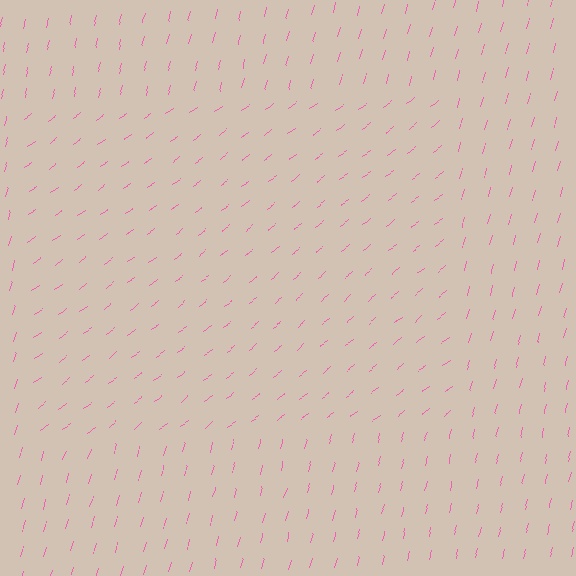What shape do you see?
I see a rectangle.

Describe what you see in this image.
The image is filled with small pink line segments. A rectangle region in the image has lines oriented differently from the surrounding lines, creating a visible texture boundary.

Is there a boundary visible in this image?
Yes, there is a texture boundary formed by a change in line orientation.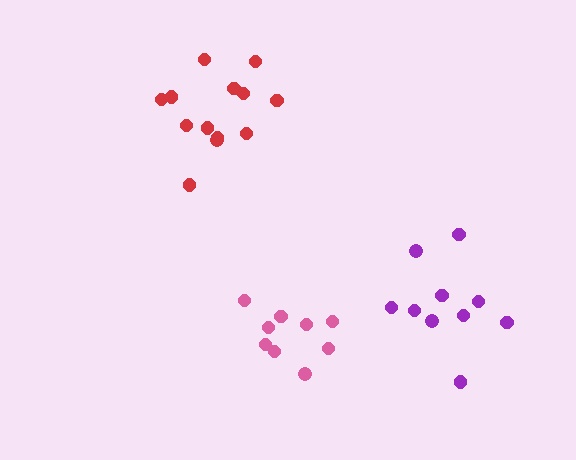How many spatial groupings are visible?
There are 3 spatial groupings.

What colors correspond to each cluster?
The clusters are colored: purple, red, pink.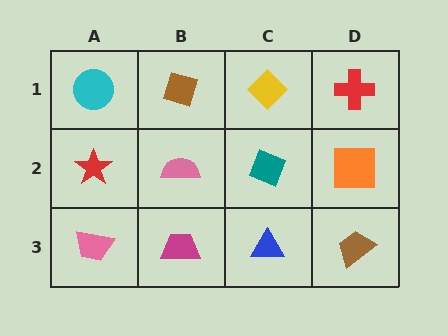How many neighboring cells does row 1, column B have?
3.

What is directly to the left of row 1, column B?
A cyan circle.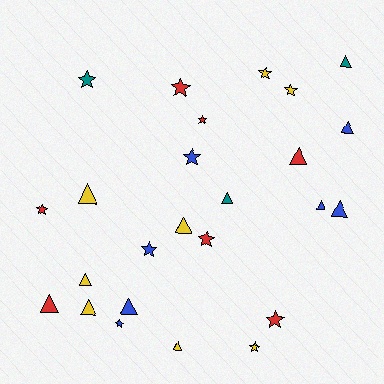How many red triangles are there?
There are 2 red triangles.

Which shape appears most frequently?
Triangle, with 13 objects.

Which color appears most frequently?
Yellow, with 8 objects.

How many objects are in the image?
There are 25 objects.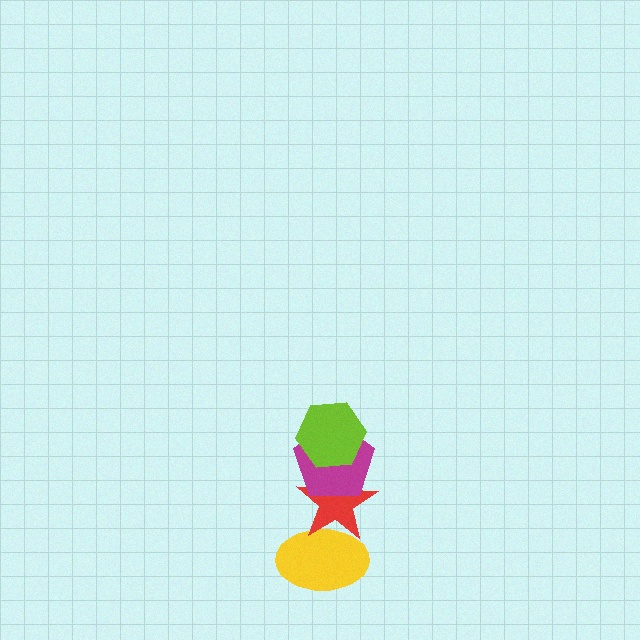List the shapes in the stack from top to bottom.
From top to bottom: the lime hexagon, the magenta pentagon, the red star, the yellow ellipse.